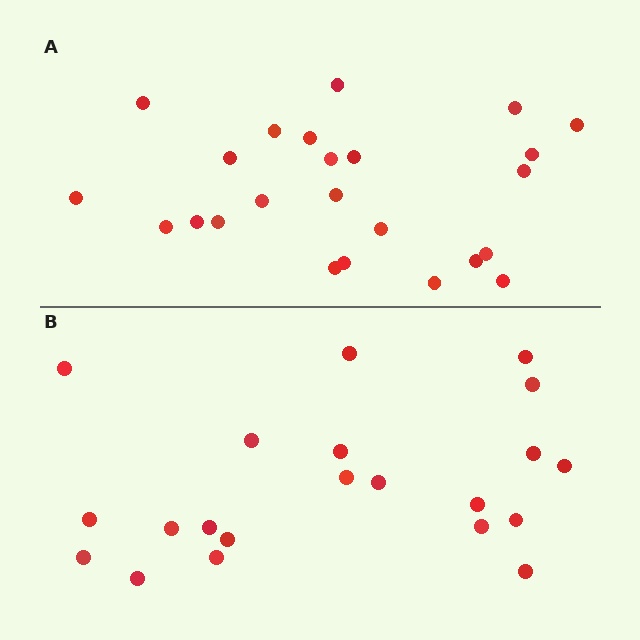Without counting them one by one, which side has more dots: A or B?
Region A (the top region) has more dots.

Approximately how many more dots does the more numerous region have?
Region A has just a few more — roughly 2 or 3 more dots than region B.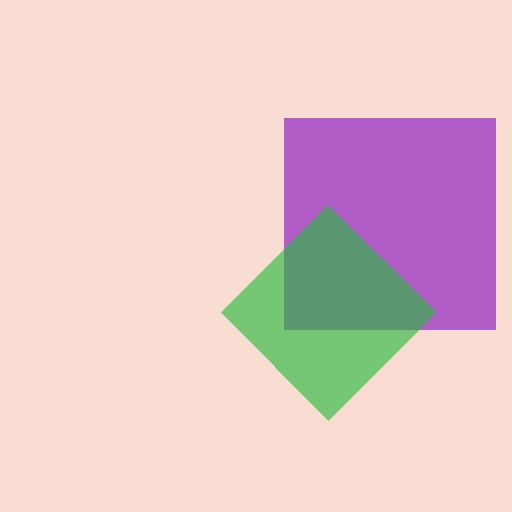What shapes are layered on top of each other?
The layered shapes are: a purple square, a green diamond.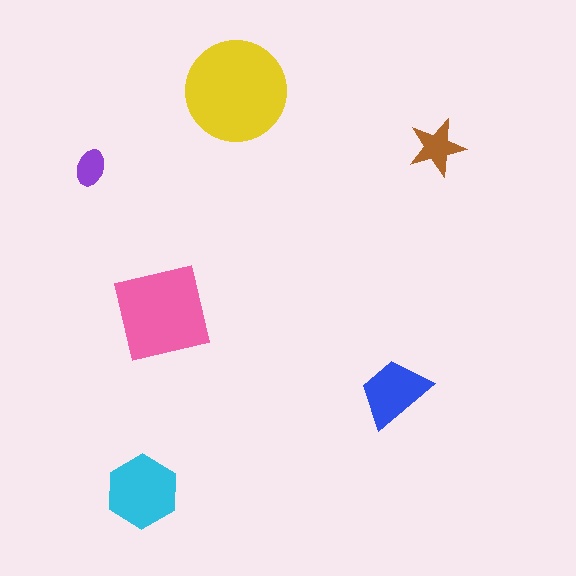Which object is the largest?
The yellow circle.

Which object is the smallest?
The purple ellipse.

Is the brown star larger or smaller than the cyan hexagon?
Smaller.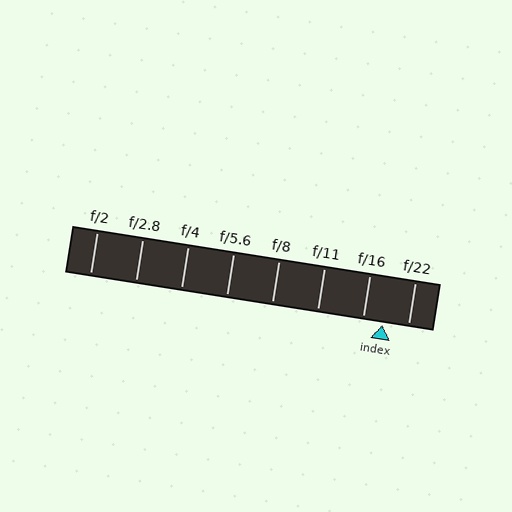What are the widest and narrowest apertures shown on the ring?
The widest aperture shown is f/2 and the narrowest is f/22.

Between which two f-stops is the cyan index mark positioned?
The index mark is between f/16 and f/22.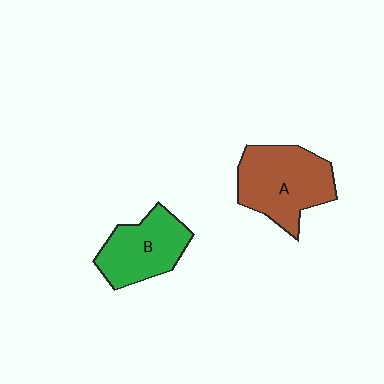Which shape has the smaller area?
Shape B (green).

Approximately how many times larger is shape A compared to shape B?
Approximately 1.3 times.